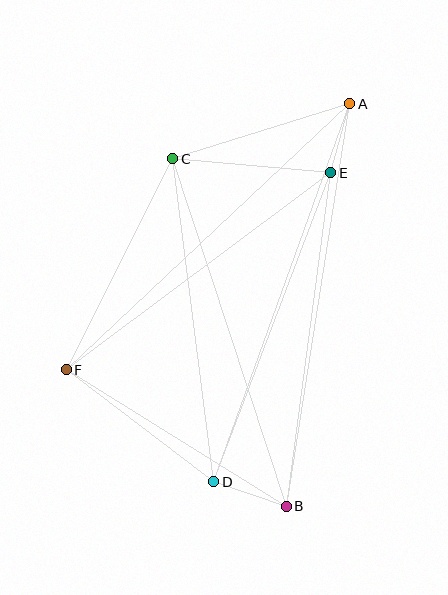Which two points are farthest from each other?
Points A and B are farthest from each other.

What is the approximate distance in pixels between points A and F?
The distance between A and F is approximately 389 pixels.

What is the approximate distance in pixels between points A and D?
The distance between A and D is approximately 401 pixels.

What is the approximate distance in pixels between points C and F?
The distance between C and F is approximately 237 pixels.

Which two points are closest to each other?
Points A and E are closest to each other.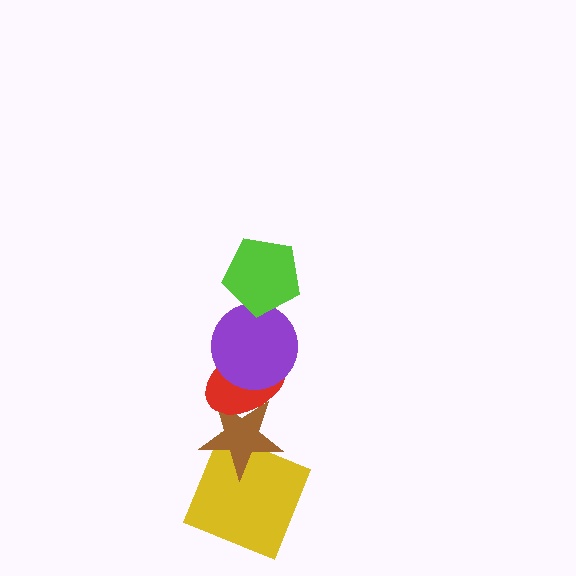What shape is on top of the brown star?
The red ellipse is on top of the brown star.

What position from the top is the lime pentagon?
The lime pentagon is 1st from the top.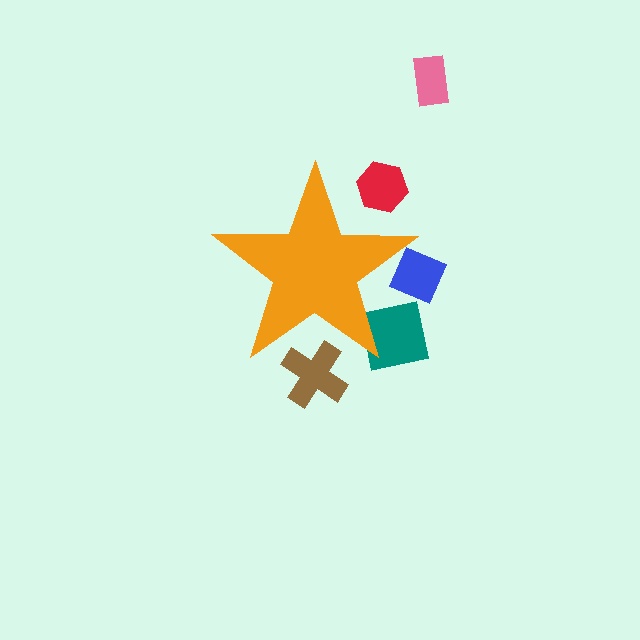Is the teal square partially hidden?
Yes, the teal square is partially hidden behind the orange star.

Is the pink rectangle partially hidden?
No, the pink rectangle is fully visible.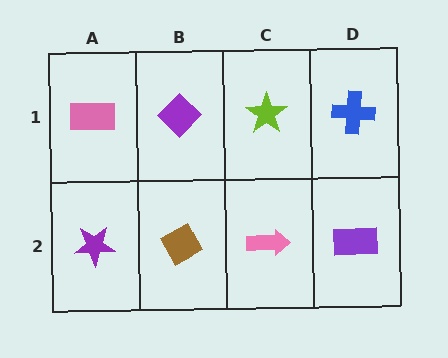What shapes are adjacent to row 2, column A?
A pink rectangle (row 1, column A), a brown diamond (row 2, column B).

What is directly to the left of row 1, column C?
A purple diamond.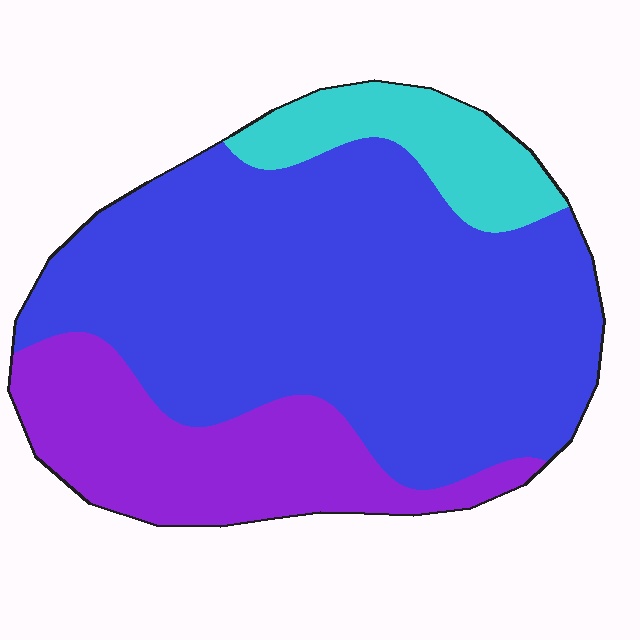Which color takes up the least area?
Cyan, at roughly 10%.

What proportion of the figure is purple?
Purple covers about 25% of the figure.